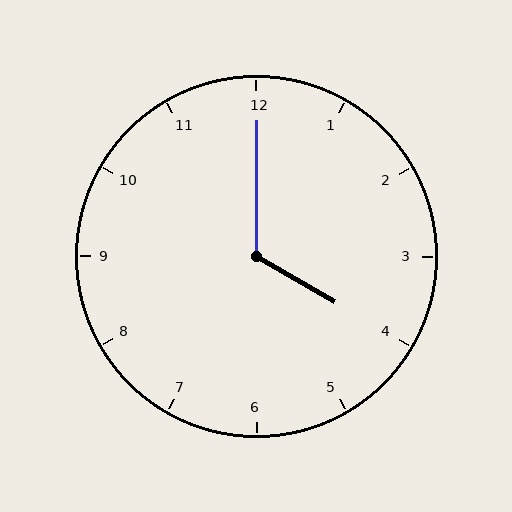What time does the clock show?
4:00.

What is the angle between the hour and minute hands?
Approximately 120 degrees.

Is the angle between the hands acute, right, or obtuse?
It is obtuse.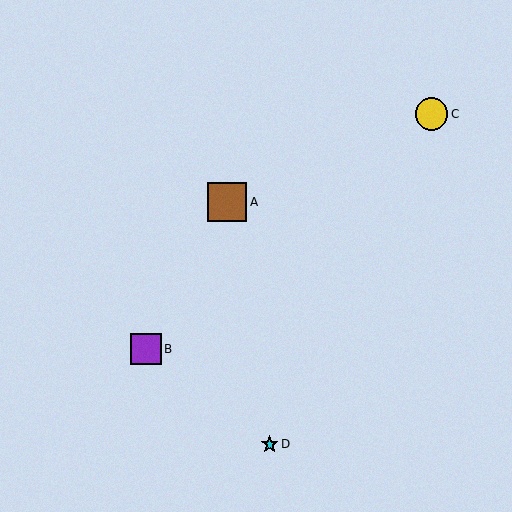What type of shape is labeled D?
Shape D is a cyan star.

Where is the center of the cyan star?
The center of the cyan star is at (269, 444).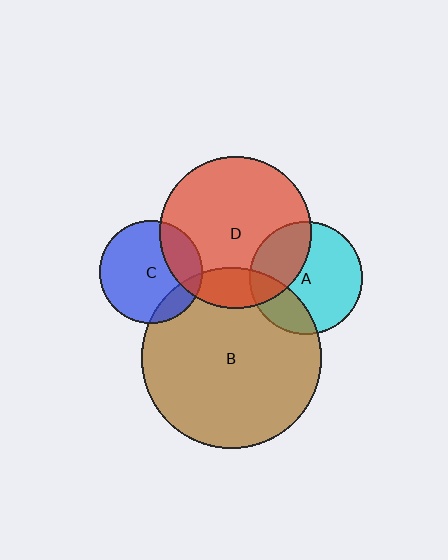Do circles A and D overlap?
Yes.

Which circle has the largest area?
Circle B (brown).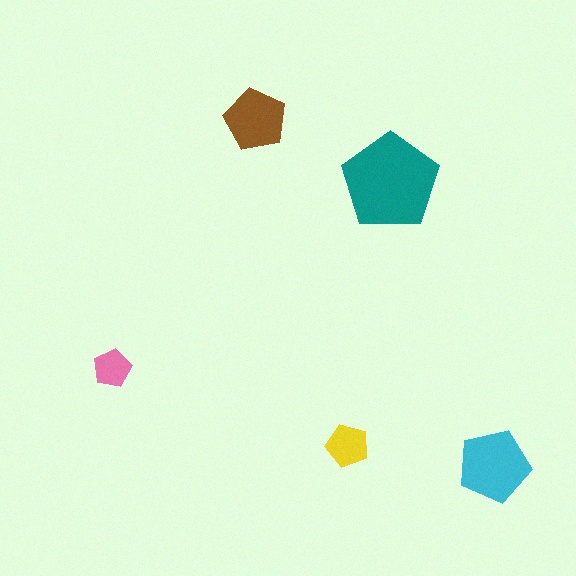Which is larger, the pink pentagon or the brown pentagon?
The brown one.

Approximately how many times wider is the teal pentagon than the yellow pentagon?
About 2.5 times wider.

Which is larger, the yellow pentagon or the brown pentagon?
The brown one.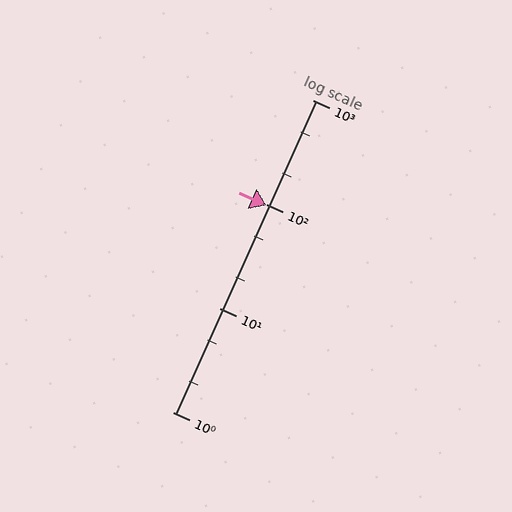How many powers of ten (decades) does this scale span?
The scale spans 3 decades, from 1 to 1000.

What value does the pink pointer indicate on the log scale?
The pointer indicates approximately 97.